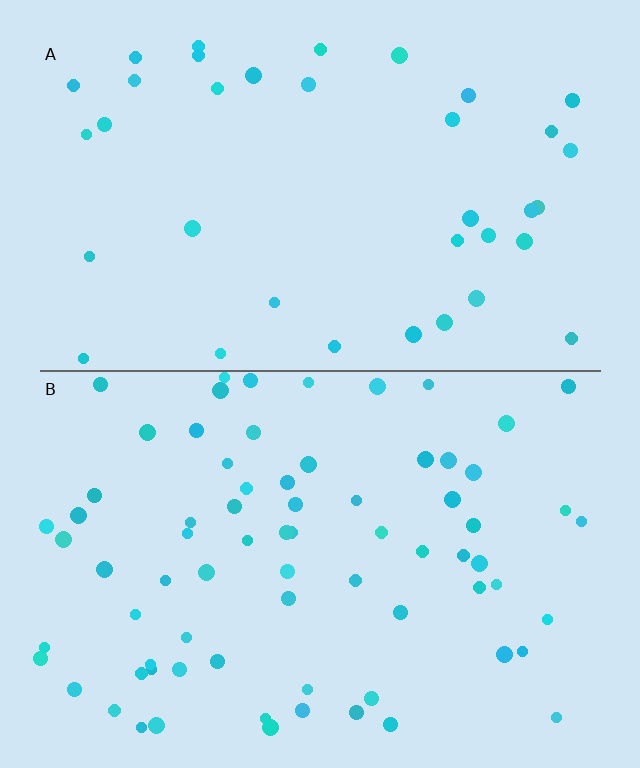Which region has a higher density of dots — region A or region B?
B (the bottom).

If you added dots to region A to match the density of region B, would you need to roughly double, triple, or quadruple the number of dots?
Approximately double.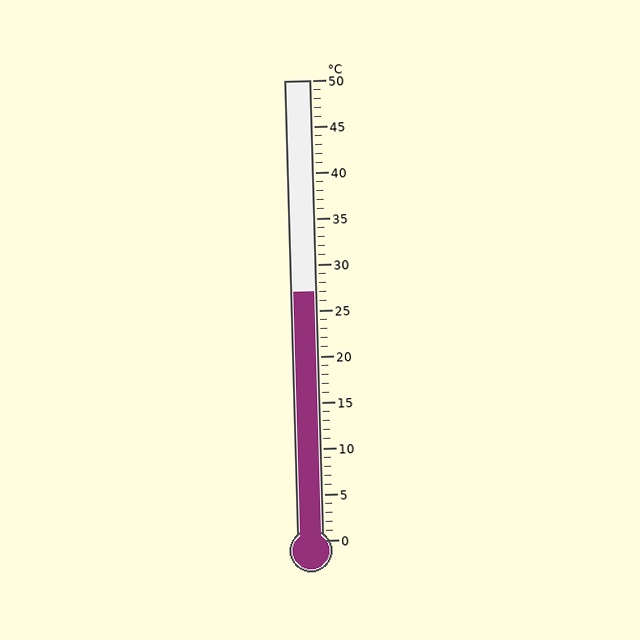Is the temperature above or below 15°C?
The temperature is above 15°C.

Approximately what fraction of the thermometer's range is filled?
The thermometer is filled to approximately 55% of its range.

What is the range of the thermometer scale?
The thermometer scale ranges from 0°C to 50°C.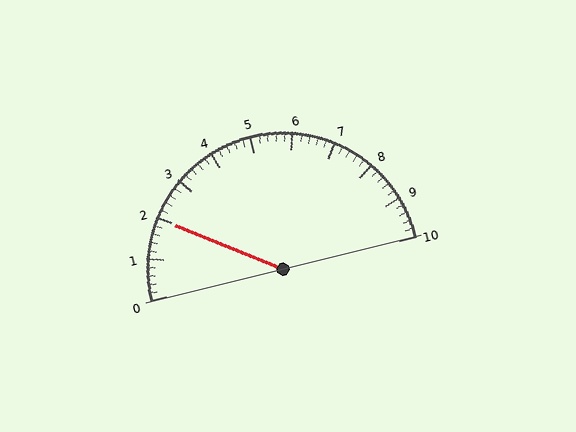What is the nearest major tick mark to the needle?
The nearest major tick mark is 2.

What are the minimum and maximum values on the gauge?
The gauge ranges from 0 to 10.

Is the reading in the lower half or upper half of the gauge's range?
The reading is in the lower half of the range (0 to 10).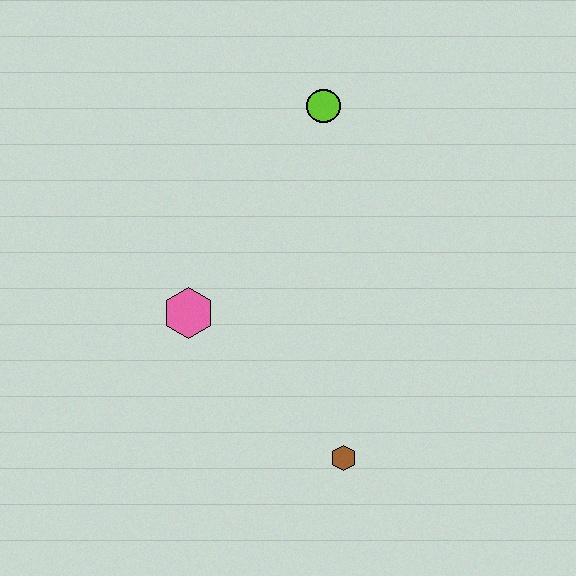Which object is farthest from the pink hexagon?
The lime circle is farthest from the pink hexagon.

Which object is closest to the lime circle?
The pink hexagon is closest to the lime circle.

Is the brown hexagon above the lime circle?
No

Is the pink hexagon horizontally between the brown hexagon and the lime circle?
No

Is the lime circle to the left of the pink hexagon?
No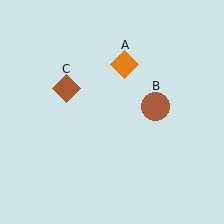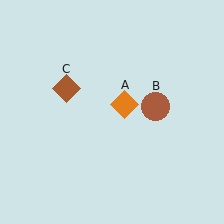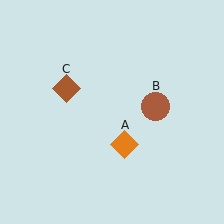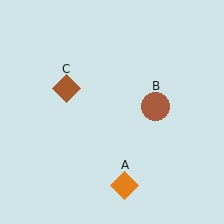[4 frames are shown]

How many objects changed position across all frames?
1 object changed position: orange diamond (object A).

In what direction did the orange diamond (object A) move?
The orange diamond (object A) moved down.